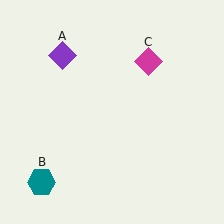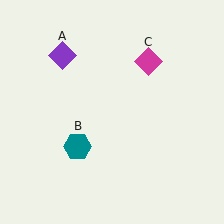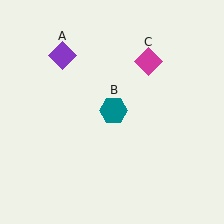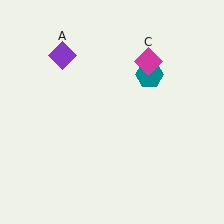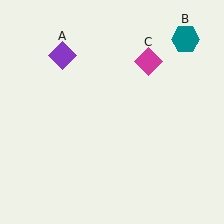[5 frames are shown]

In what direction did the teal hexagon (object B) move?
The teal hexagon (object B) moved up and to the right.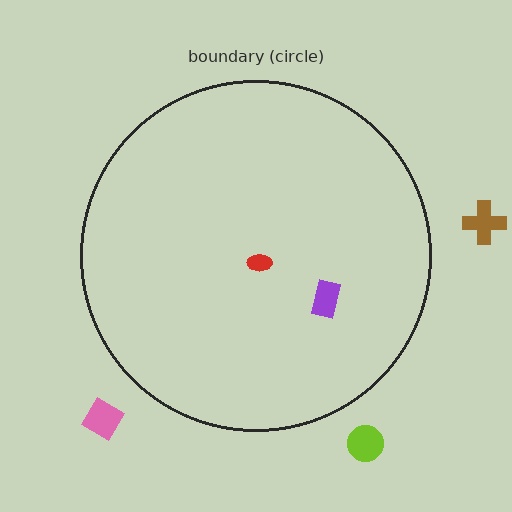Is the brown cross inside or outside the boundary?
Outside.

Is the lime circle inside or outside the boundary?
Outside.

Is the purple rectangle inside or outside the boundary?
Inside.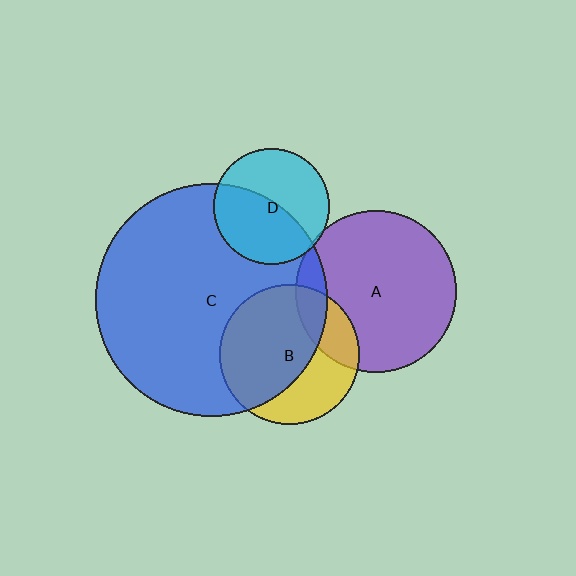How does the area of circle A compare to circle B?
Approximately 1.3 times.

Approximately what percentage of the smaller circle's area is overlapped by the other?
Approximately 60%.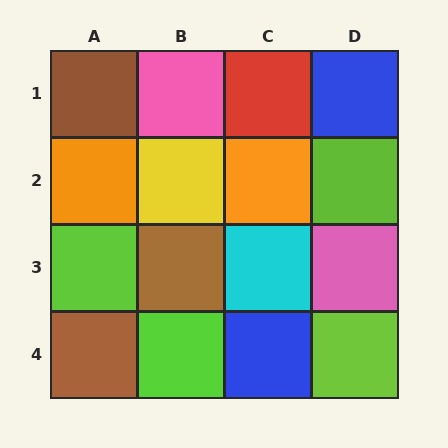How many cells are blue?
2 cells are blue.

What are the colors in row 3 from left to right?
Lime, brown, cyan, pink.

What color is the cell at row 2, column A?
Orange.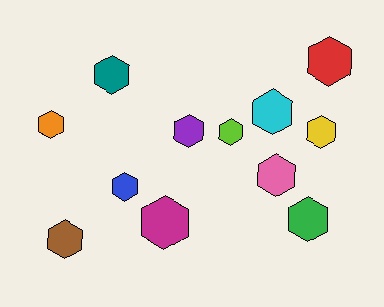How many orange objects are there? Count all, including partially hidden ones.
There is 1 orange object.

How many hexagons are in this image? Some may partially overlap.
There are 12 hexagons.